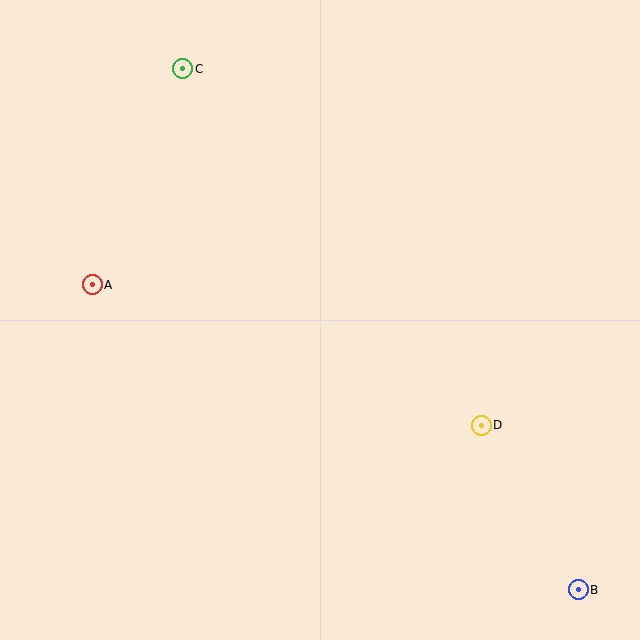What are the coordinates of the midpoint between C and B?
The midpoint between C and B is at (380, 329).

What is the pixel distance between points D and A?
The distance between D and A is 413 pixels.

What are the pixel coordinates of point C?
Point C is at (183, 69).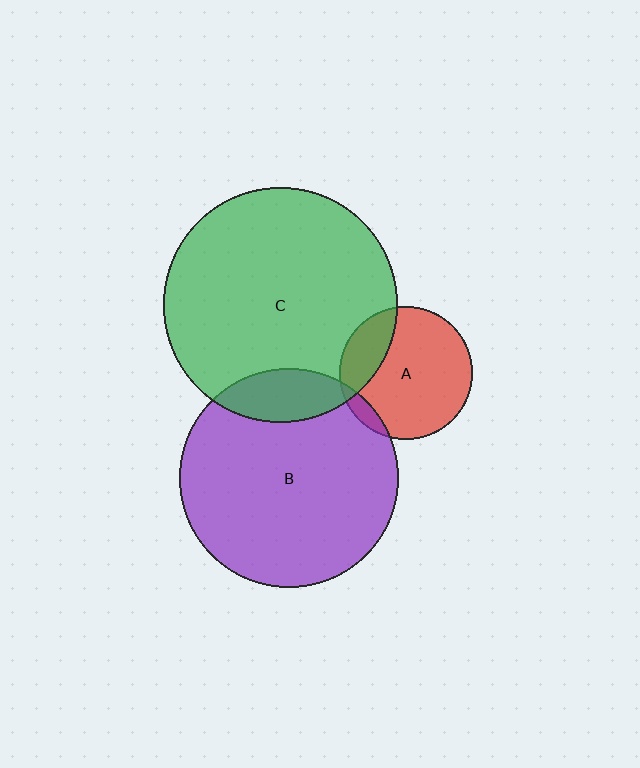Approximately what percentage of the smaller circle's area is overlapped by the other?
Approximately 5%.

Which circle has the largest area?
Circle C (green).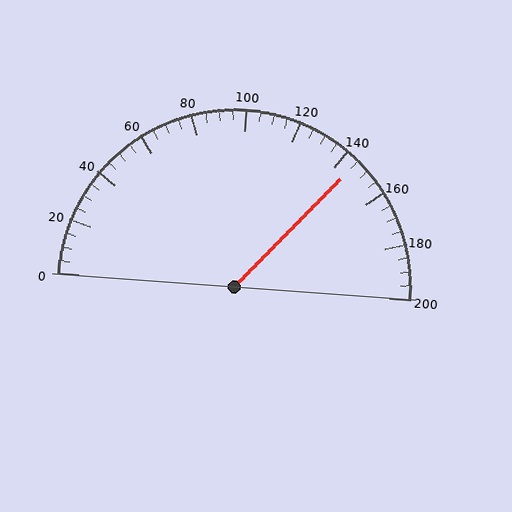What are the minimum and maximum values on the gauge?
The gauge ranges from 0 to 200.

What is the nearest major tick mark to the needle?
The nearest major tick mark is 140.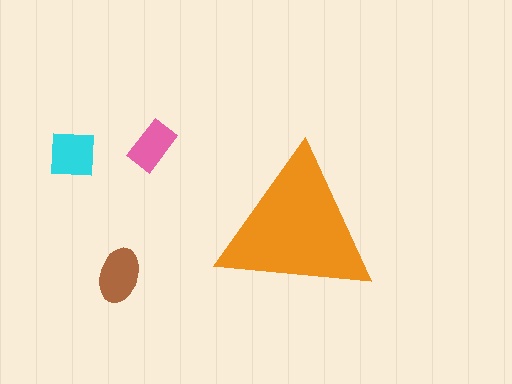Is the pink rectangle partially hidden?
No, the pink rectangle is fully visible.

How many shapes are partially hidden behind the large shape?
0 shapes are partially hidden.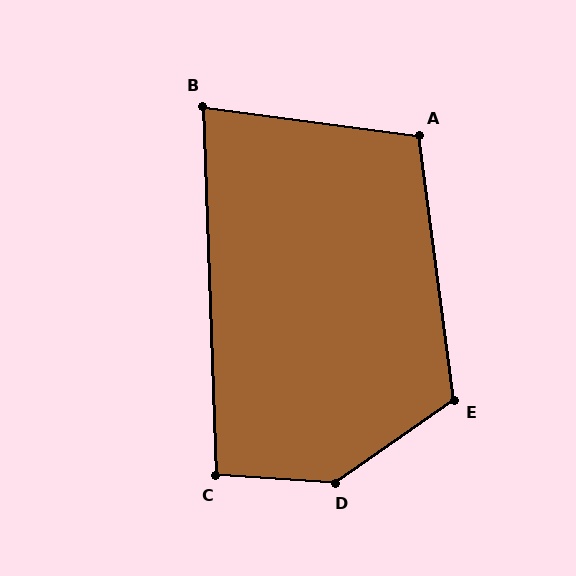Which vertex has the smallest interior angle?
B, at approximately 80 degrees.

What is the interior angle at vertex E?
Approximately 117 degrees (obtuse).